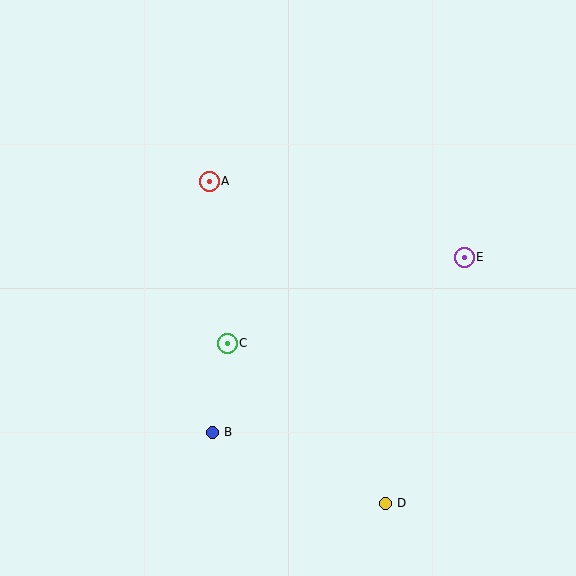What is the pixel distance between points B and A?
The distance between B and A is 251 pixels.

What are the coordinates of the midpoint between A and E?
The midpoint between A and E is at (337, 219).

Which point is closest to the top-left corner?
Point A is closest to the top-left corner.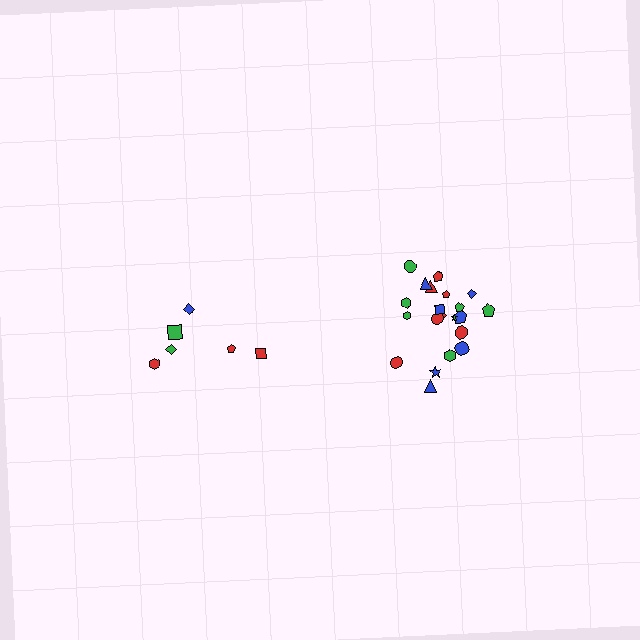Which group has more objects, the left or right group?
The right group.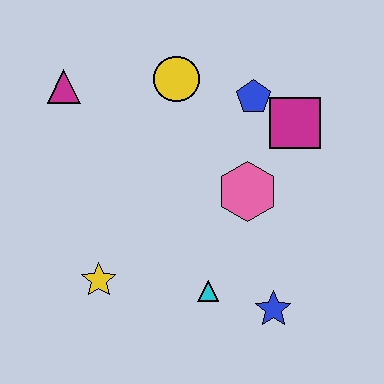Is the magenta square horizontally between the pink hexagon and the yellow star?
No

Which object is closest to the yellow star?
The cyan triangle is closest to the yellow star.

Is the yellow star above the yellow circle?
No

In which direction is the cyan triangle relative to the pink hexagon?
The cyan triangle is below the pink hexagon.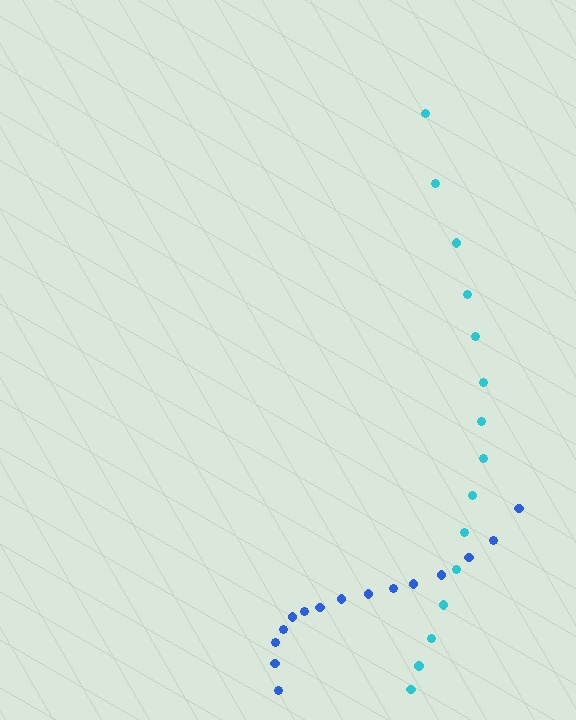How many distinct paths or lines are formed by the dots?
There are 2 distinct paths.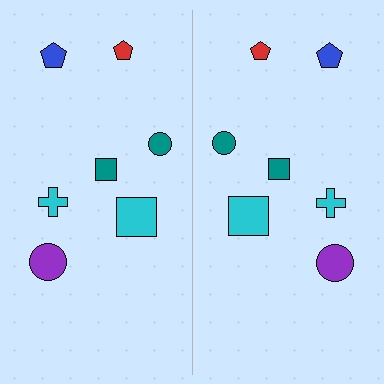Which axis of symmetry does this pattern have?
The pattern has a vertical axis of symmetry running through the center of the image.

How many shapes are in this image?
There are 14 shapes in this image.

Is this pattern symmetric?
Yes, this pattern has bilateral (reflection) symmetry.